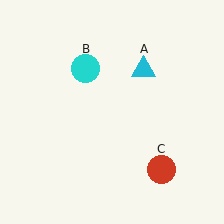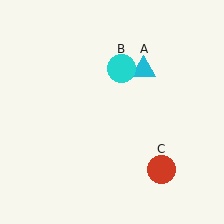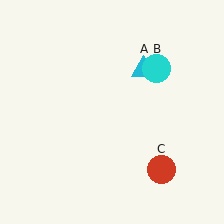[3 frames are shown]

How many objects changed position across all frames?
1 object changed position: cyan circle (object B).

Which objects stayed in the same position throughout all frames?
Cyan triangle (object A) and red circle (object C) remained stationary.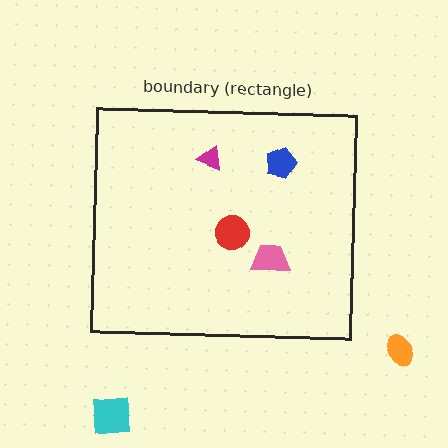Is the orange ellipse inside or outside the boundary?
Outside.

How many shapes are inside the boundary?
4 inside, 2 outside.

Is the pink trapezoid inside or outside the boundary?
Inside.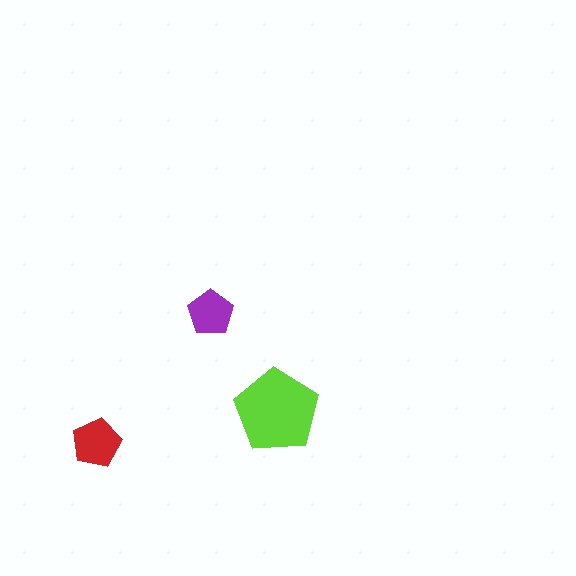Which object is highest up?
The purple pentagon is topmost.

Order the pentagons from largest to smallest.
the lime one, the red one, the purple one.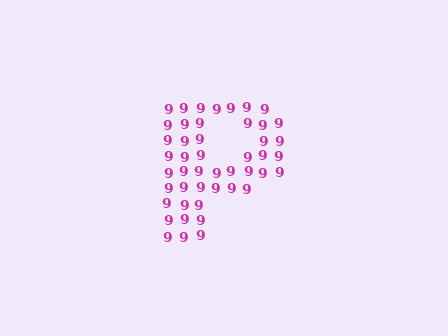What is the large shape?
The large shape is the letter P.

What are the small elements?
The small elements are digit 9's.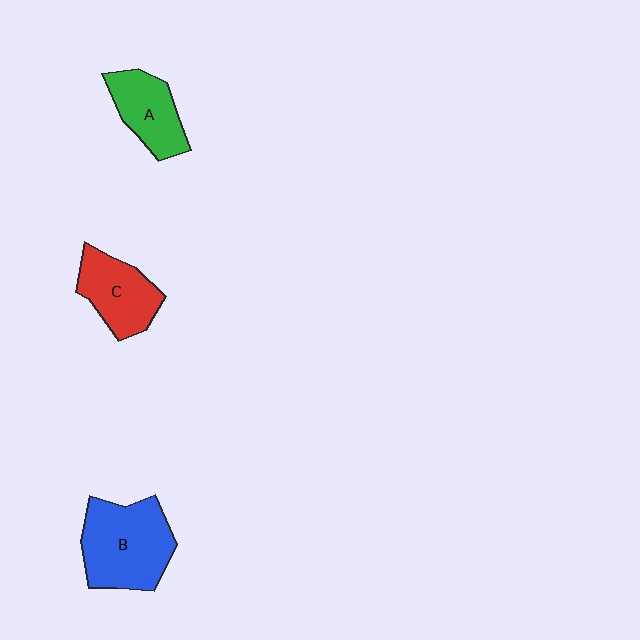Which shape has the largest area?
Shape B (blue).